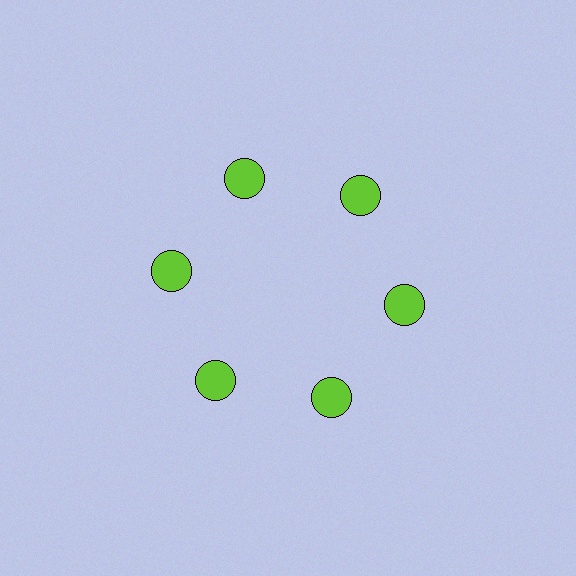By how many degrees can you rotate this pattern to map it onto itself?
The pattern maps onto itself every 60 degrees of rotation.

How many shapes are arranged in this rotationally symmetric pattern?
There are 6 shapes, arranged in 6 groups of 1.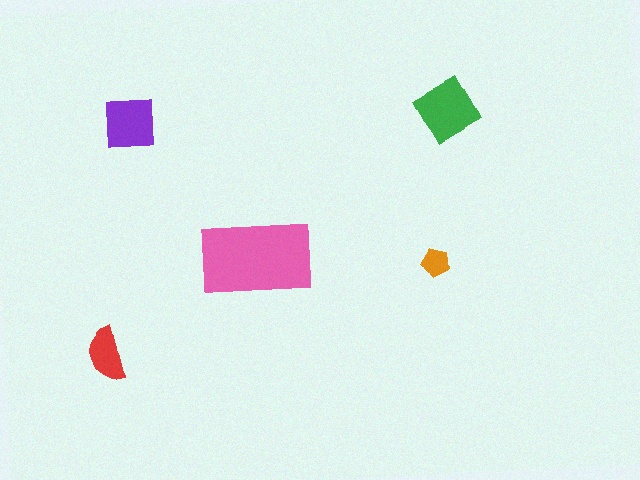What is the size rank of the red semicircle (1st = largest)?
4th.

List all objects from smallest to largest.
The orange pentagon, the red semicircle, the purple square, the green diamond, the pink rectangle.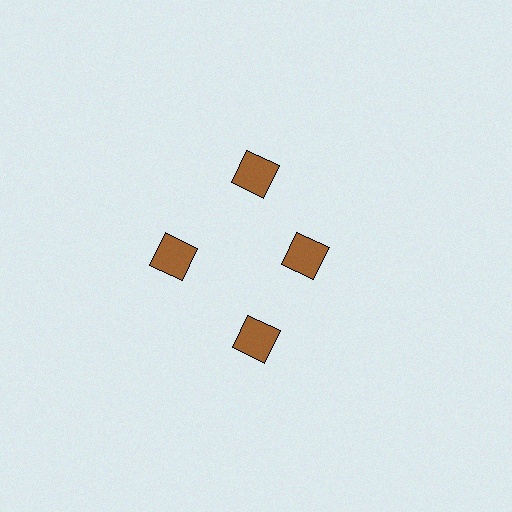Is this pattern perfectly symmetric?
No. The 4 brown squares are arranged in a ring, but one element near the 3 o'clock position is pulled inward toward the center, breaking the 4-fold rotational symmetry.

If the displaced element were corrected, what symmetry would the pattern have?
It would have 4-fold rotational symmetry — the pattern would map onto itself every 90 degrees.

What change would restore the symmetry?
The symmetry would be restored by moving it outward, back onto the ring so that all 4 squares sit at equal angles and equal distance from the center.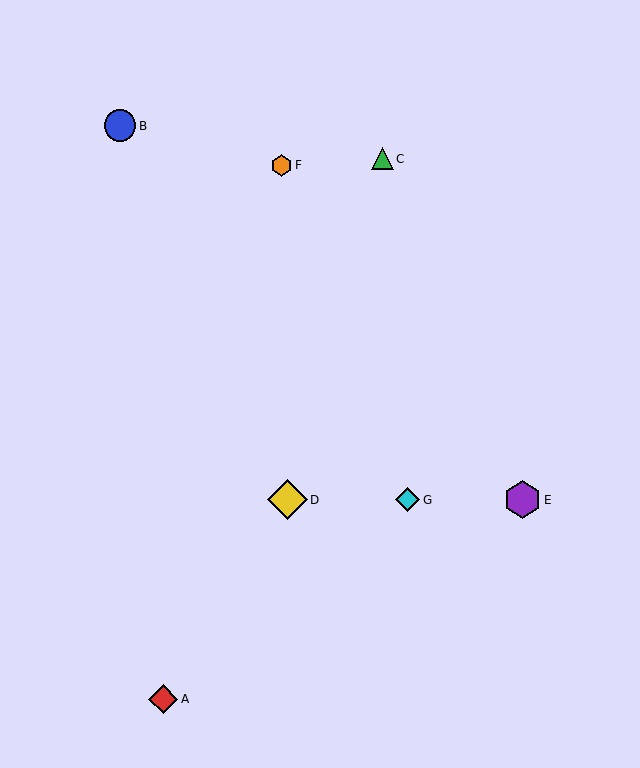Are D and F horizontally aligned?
No, D is at y≈500 and F is at y≈165.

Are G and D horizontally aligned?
Yes, both are at y≈500.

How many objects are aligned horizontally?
3 objects (D, E, G) are aligned horizontally.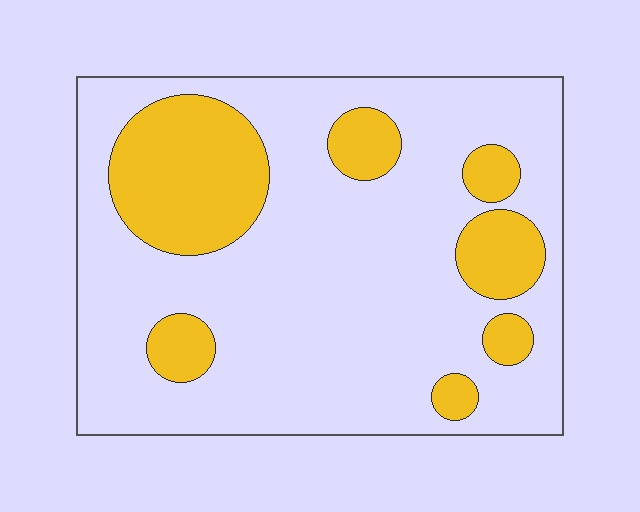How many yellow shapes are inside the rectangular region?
7.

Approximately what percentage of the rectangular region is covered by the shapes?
Approximately 25%.